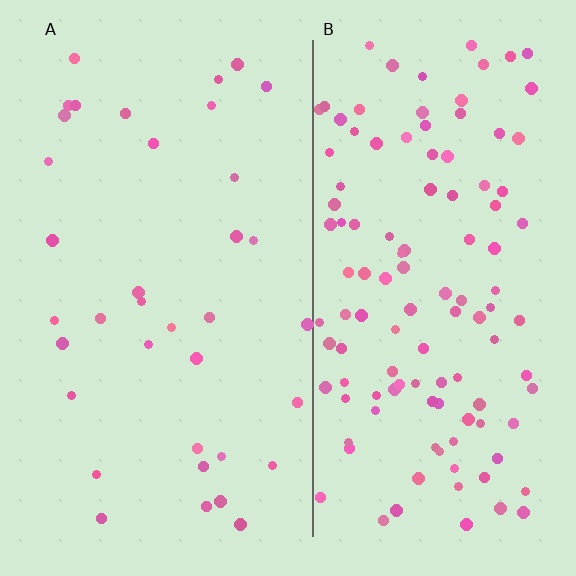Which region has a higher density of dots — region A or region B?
B (the right).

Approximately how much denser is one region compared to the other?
Approximately 3.3× — region B over region A.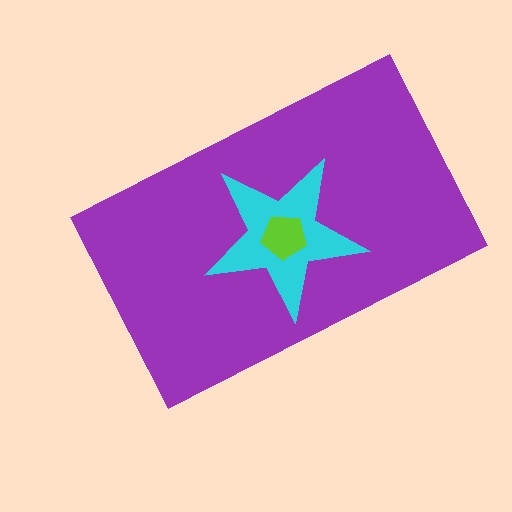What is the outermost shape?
The purple rectangle.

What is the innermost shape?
The lime pentagon.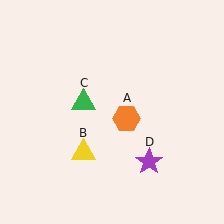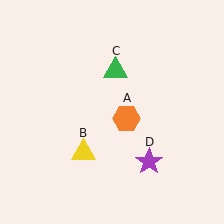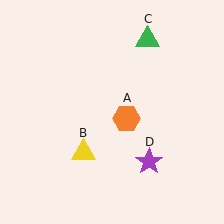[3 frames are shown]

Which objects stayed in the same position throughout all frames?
Orange hexagon (object A) and yellow triangle (object B) and purple star (object D) remained stationary.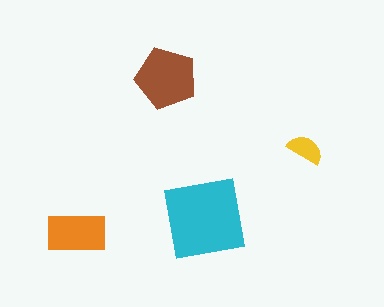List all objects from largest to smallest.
The cyan square, the brown pentagon, the orange rectangle, the yellow semicircle.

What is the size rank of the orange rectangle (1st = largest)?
3rd.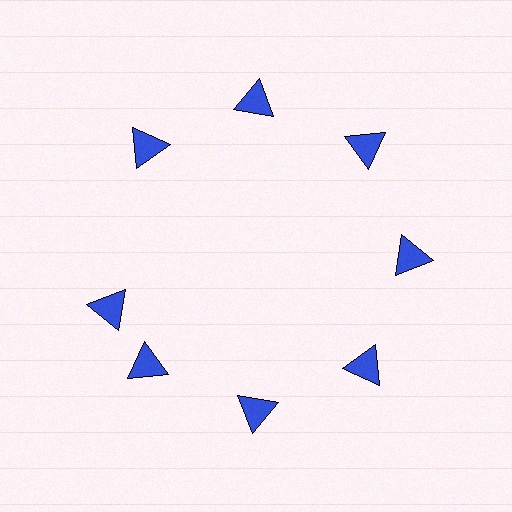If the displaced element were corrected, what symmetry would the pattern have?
It would have 8-fold rotational symmetry — the pattern would map onto itself every 45 degrees.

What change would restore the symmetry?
The symmetry would be restored by rotating it back into even spacing with its neighbors so that all 8 triangles sit at equal angles and equal distance from the center.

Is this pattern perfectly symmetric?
No. The 8 blue triangles are arranged in a ring, but one element near the 9 o'clock position is rotated out of alignment along the ring, breaking the 8-fold rotational symmetry.